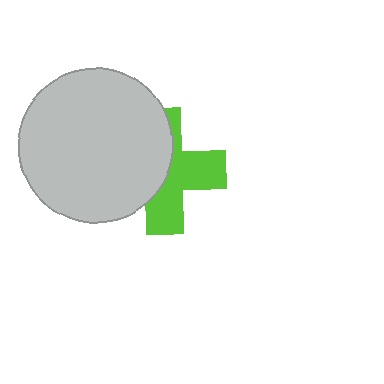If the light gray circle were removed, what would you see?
You would see the complete lime cross.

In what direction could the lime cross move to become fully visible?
The lime cross could move right. That would shift it out from behind the light gray circle entirely.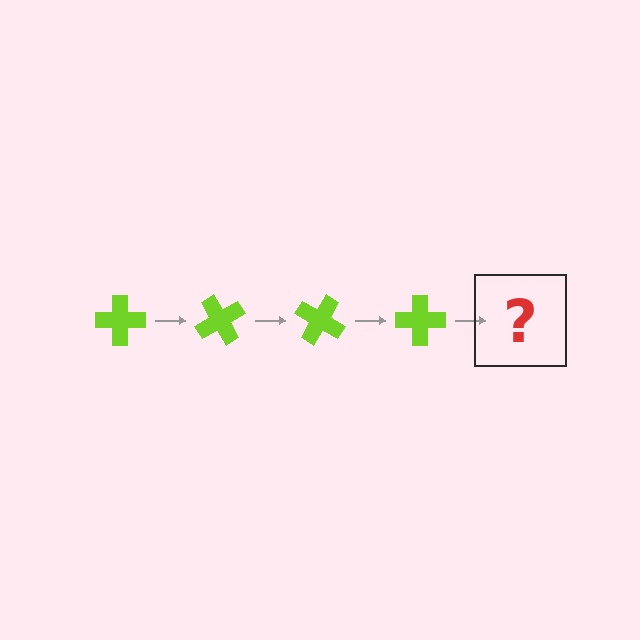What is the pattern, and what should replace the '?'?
The pattern is that the cross rotates 60 degrees each step. The '?' should be a lime cross rotated 240 degrees.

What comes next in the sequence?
The next element should be a lime cross rotated 240 degrees.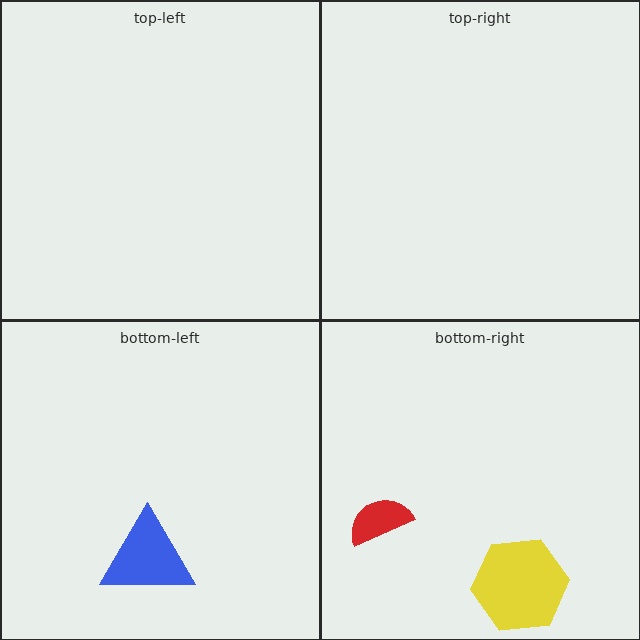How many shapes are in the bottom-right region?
2.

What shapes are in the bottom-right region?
The red semicircle, the yellow hexagon.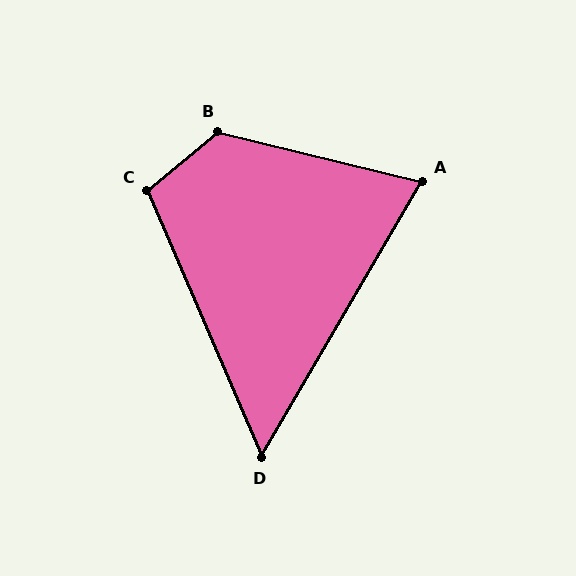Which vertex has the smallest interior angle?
D, at approximately 54 degrees.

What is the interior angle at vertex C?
Approximately 107 degrees (obtuse).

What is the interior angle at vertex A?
Approximately 73 degrees (acute).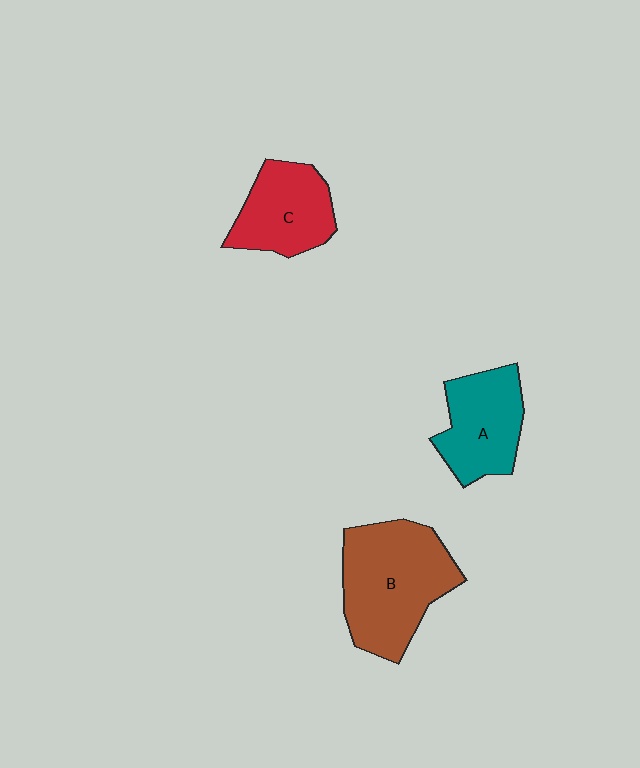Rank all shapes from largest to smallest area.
From largest to smallest: B (brown), A (teal), C (red).